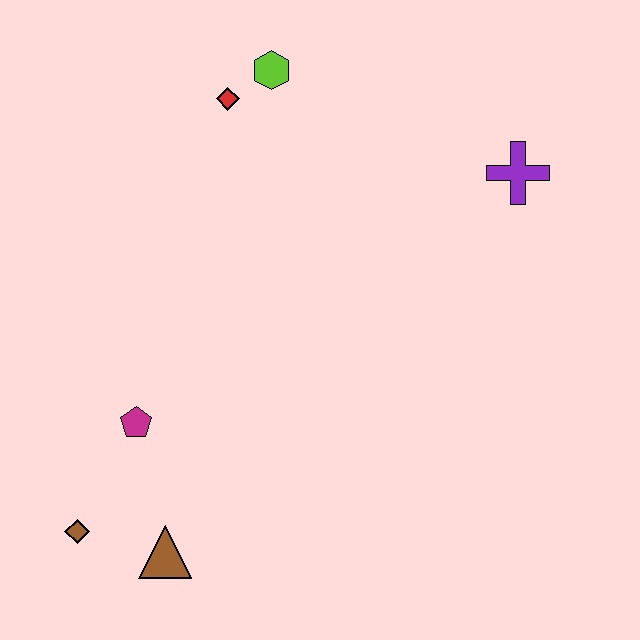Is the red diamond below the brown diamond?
No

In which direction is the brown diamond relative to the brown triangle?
The brown diamond is to the left of the brown triangle.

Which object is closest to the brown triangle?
The brown diamond is closest to the brown triangle.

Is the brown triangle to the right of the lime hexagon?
No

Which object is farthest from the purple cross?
The brown diamond is farthest from the purple cross.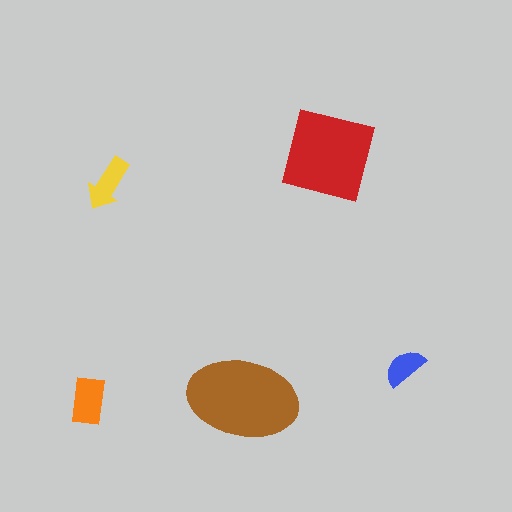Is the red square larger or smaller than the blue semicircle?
Larger.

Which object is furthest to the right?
The blue semicircle is rightmost.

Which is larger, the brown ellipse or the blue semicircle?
The brown ellipse.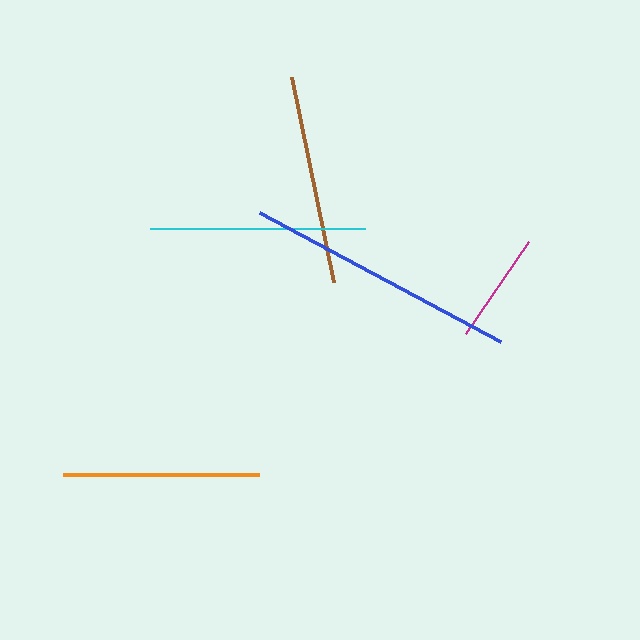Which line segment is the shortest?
The magenta line is the shortest at approximately 111 pixels.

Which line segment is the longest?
The blue line is the longest at approximately 273 pixels.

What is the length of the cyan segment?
The cyan segment is approximately 215 pixels long.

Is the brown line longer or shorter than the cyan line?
The cyan line is longer than the brown line.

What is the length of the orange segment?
The orange segment is approximately 196 pixels long.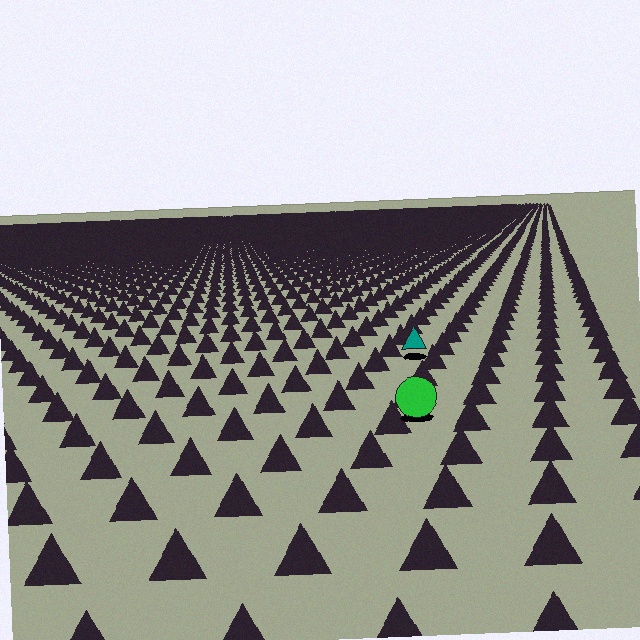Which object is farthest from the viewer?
The teal triangle is farthest from the viewer. It appears smaller and the ground texture around it is denser.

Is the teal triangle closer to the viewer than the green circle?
No. The green circle is closer — you can tell from the texture gradient: the ground texture is coarser near it.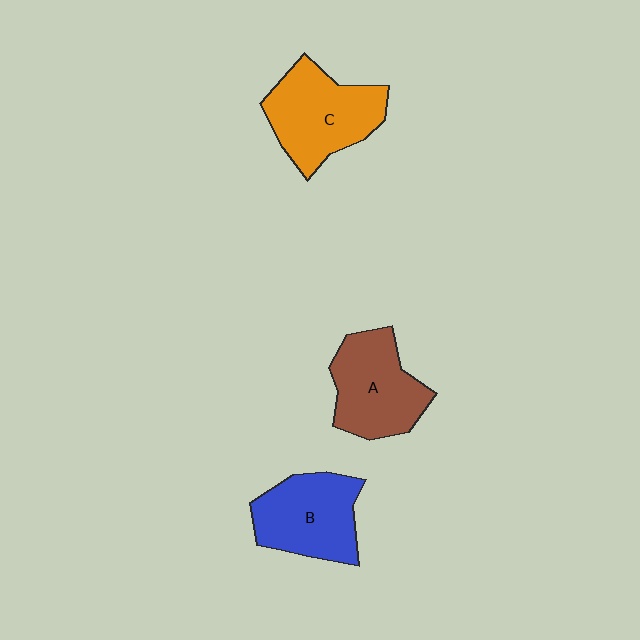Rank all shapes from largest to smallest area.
From largest to smallest: C (orange), A (brown), B (blue).